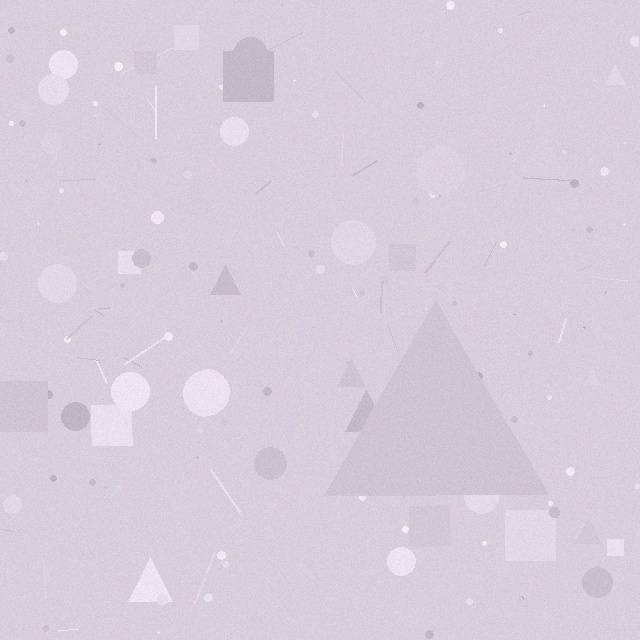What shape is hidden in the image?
A triangle is hidden in the image.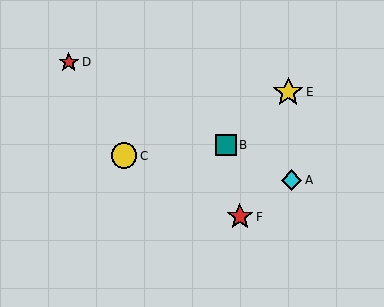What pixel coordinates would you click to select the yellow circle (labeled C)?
Click at (124, 156) to select the yellow circle C.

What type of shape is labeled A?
Shape A is a cyan diamond.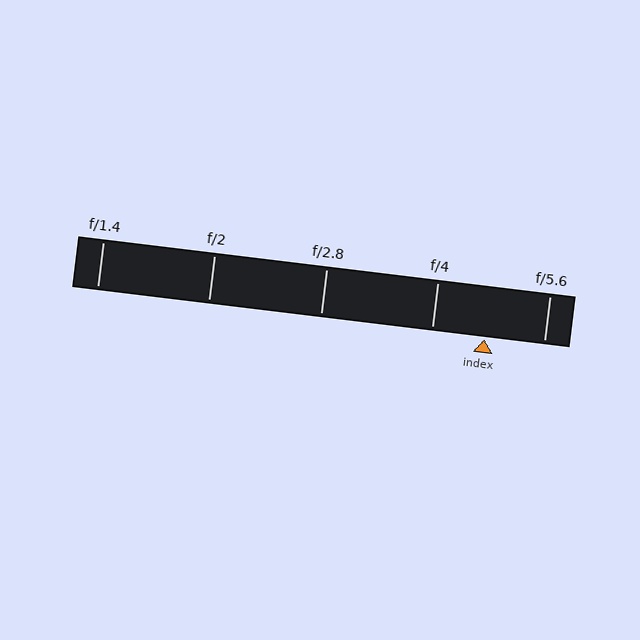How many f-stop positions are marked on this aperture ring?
There are 5 f-stop positions marked.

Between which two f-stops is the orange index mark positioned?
The index mark is between f/4 and f/5.6.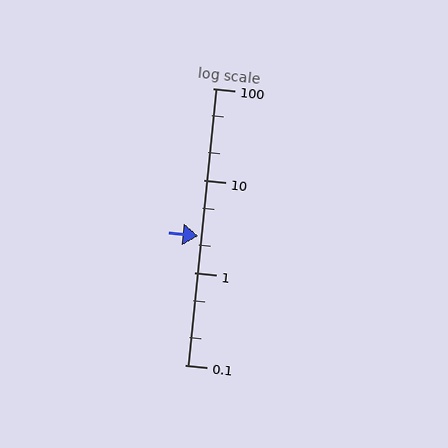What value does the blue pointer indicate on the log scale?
The pointer indicates approximately 2.5.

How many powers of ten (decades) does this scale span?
The scale spans 3 decades, from 0.1 to 100.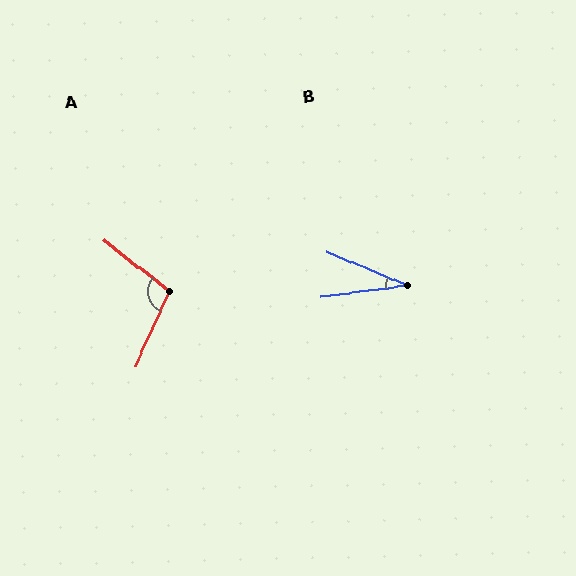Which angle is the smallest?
B, at approximately 30 degrees.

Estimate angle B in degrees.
Approximately 30 degrees.